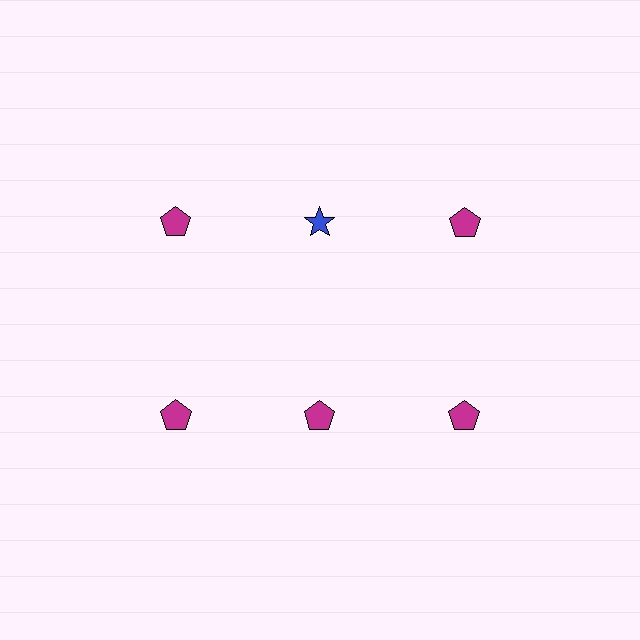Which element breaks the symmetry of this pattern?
The blue star in the top row, second from left column breaks the symmetry. All other shapes are magenta pentagons.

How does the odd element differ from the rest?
It differs in both color (blue instead of magenta) and shape (star instead of pentagon).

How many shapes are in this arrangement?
There are 6 shapes arranged in a grid pattern.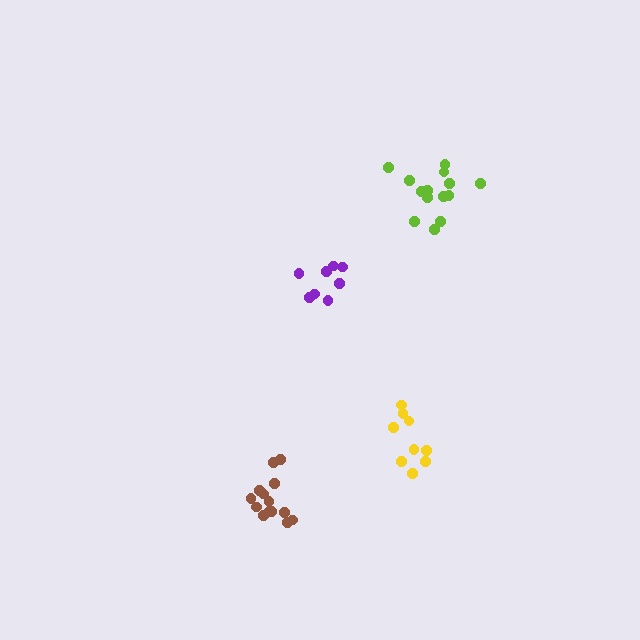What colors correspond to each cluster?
The clusters are colored: purple, lime, yellow, brown.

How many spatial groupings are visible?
There are 4 spatial groupings.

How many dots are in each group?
Group 1: 8 dots, Group 2: 14 dots, Group 3: 9 dots, Group 4: 14 dots (45 total).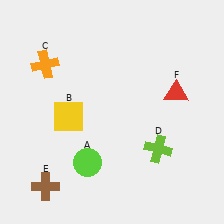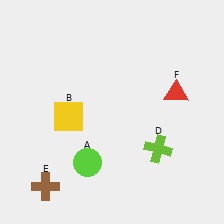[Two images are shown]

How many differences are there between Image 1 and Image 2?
There is 1 difference between the two images.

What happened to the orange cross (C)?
The orange cross (C) was removed in Image 2. It was in the top-left area of Image 1.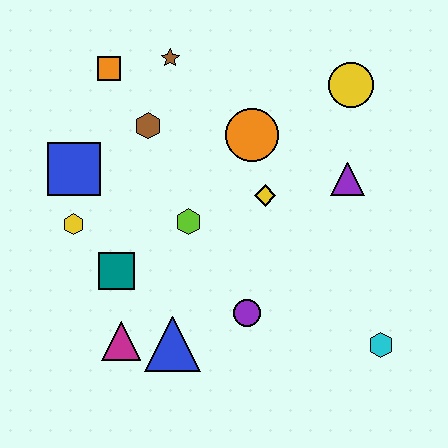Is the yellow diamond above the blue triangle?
Yes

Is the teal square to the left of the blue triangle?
Yes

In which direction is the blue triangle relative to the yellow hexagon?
The blue triangle is below the yellow hexagon.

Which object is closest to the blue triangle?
The magenta triangle is closest to the blue triangle.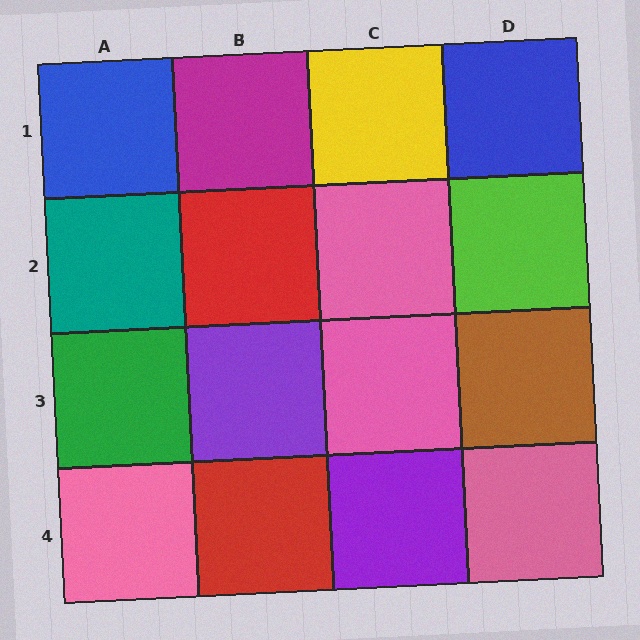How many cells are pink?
4 cells are pink.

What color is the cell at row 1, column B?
Magenta.